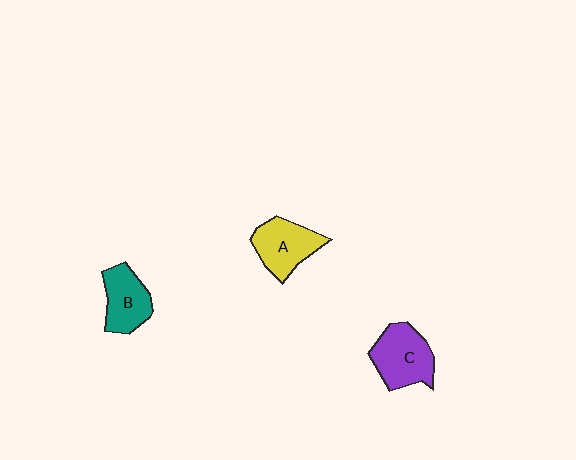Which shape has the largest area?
Shape C (purple).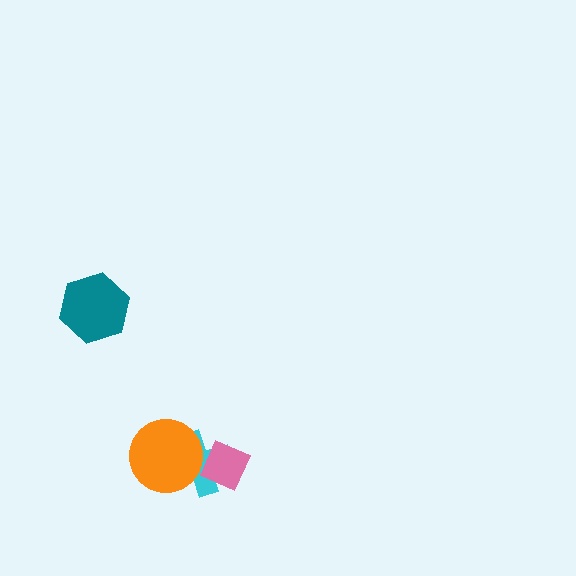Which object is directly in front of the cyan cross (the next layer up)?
The orange circle is directly in front of the cyan cross.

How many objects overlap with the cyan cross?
2 objects overlap with the cyan cross.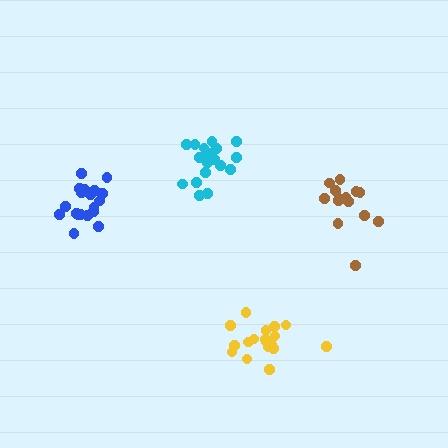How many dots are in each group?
Group 1: 19 dots, Group 2: 18 dots, Group 3: 14 dots, Group 4: 19 dots (70 total).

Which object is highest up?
The cyan cluster is topmost.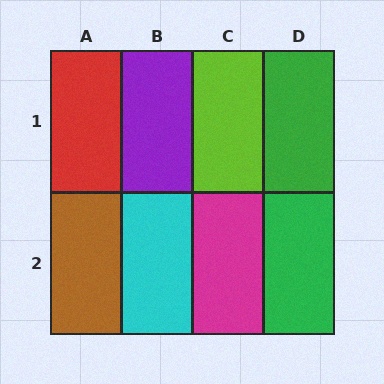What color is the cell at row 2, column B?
Cyan.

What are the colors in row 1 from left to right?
Red, purple, lime, green.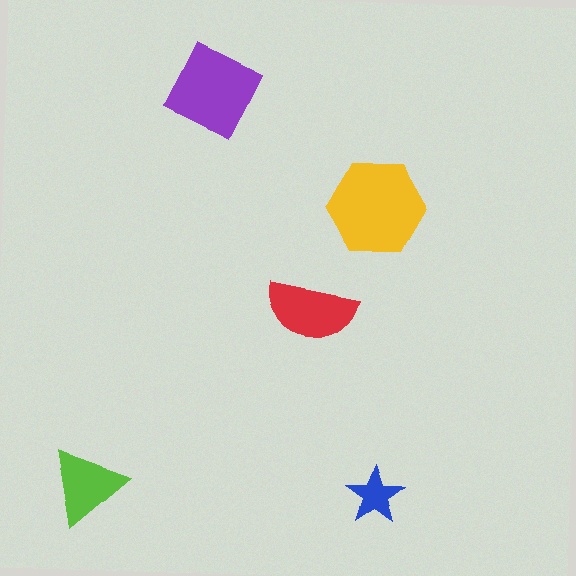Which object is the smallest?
The blue star.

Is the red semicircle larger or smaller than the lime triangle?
Larger.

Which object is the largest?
The yellow hexagon.